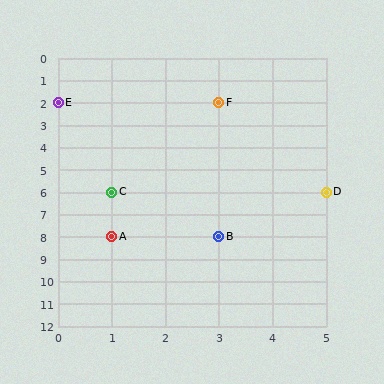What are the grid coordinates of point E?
Point E is at grid coordinates (0, 2).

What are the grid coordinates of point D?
Point D is at grid coordinates (5, 6).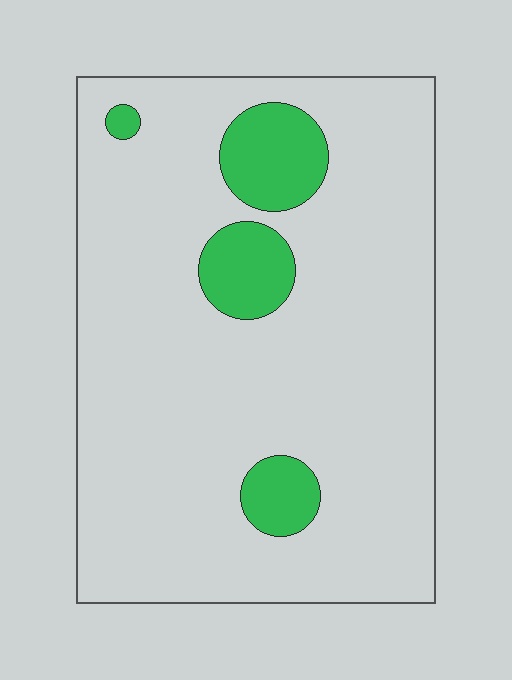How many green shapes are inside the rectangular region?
4.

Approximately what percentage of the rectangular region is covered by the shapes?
Approximately 10%.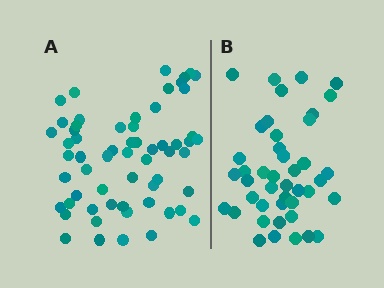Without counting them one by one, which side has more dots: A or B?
Region A (the left region) has more dots.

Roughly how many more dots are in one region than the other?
Region A has approximately 15 more dots than region B.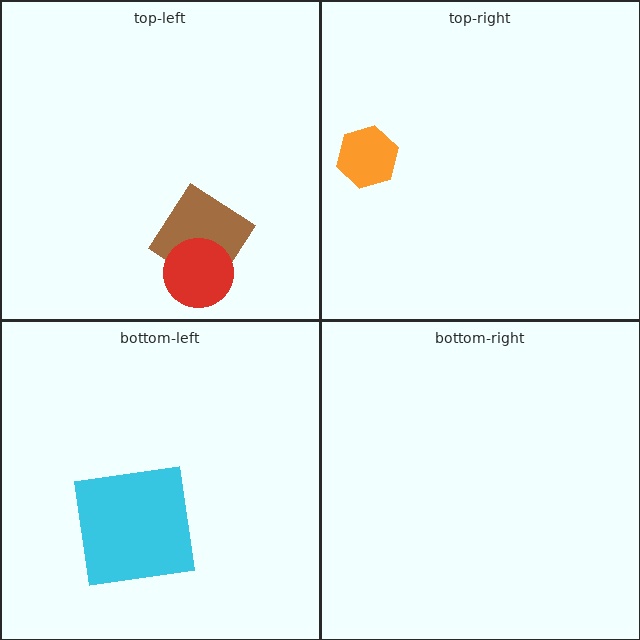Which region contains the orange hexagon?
The top-right region.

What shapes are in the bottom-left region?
The cyan square.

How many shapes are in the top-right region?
1.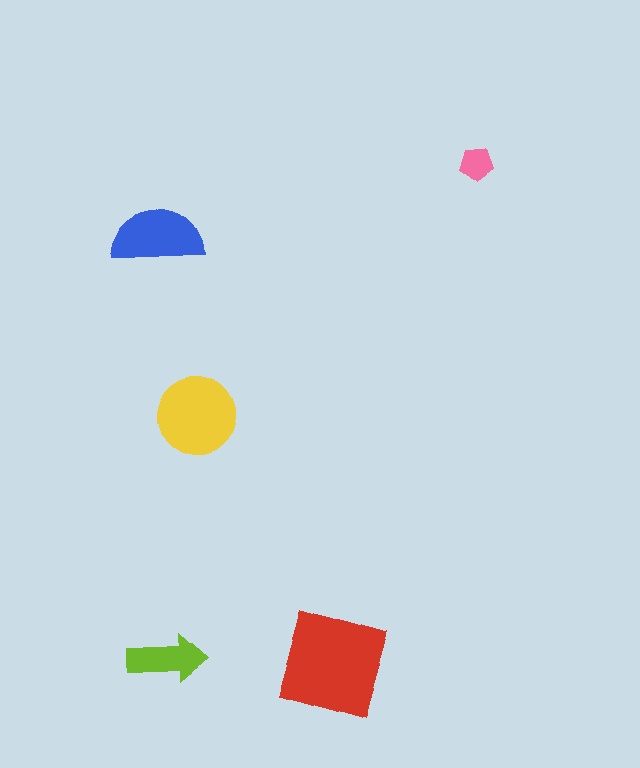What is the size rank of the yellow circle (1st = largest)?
2nd.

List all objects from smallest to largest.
The pink pentagon, the lime arrow, the blue semicircle, the yellow circle, the red diamond.